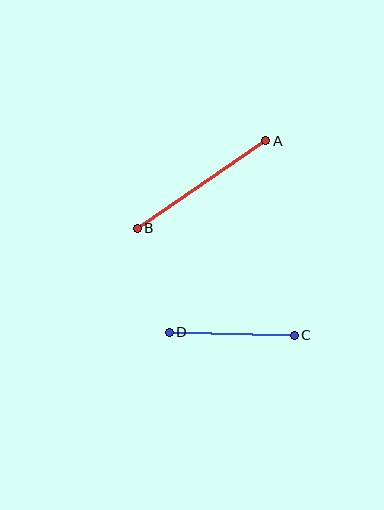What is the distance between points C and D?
The distance is approximately 125 pixels.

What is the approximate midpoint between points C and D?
The midpoint is at approximately (232, 334) pixels.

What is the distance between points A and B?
The distance is approximately 155 pixels.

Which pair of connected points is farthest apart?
Points A and B are farthest apart.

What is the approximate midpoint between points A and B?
The midpoint is at approximately (201, 185) pixels.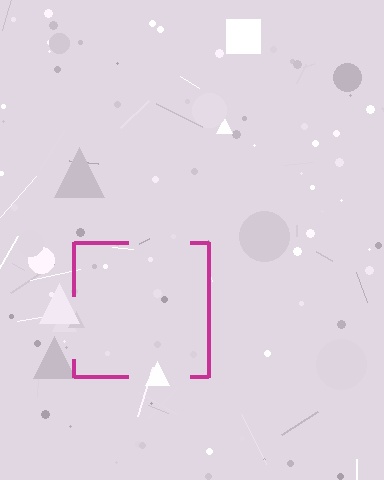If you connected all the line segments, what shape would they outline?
They would outline a square.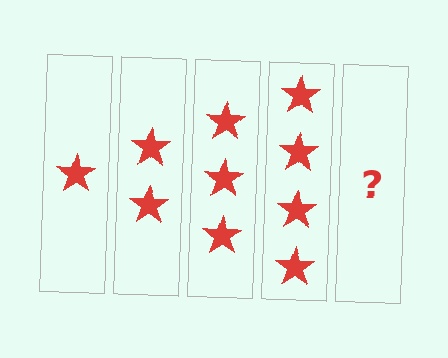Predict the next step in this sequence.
The next step is 5 stars.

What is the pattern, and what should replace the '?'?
The pattern is that each step adds one more star. The '?' should be 5 stars.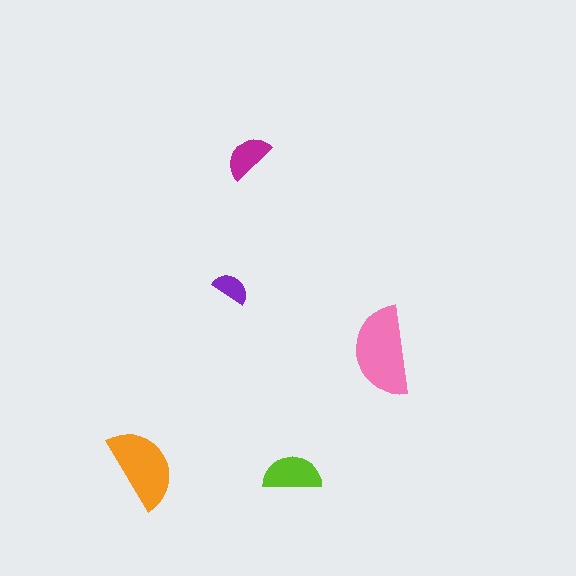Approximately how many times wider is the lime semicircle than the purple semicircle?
About 1.5 times wider.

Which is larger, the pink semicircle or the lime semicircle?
The pink one.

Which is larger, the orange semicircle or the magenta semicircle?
The orange one.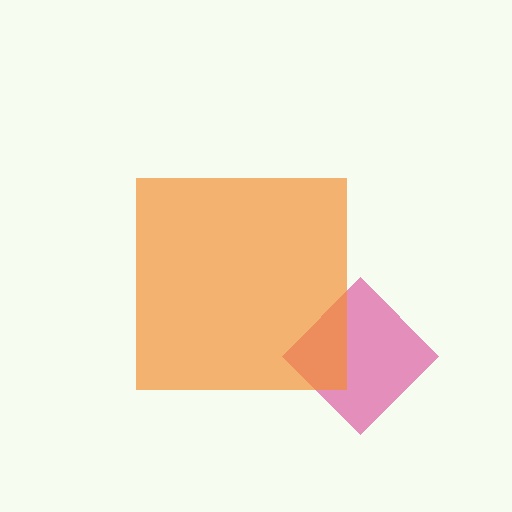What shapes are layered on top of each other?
The layered shapes are: a pink diamond, an orange square.